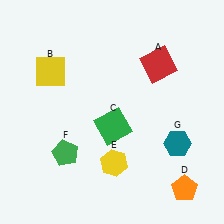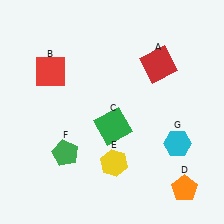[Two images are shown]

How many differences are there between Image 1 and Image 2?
There are 2 differences between the two images.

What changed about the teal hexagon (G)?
In Image 1, G is teal. In Image 2, it changed to cyan.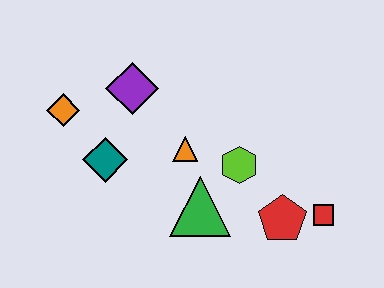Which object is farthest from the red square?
The orange diamond is farthest from the red square.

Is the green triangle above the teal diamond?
No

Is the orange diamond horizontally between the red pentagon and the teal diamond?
No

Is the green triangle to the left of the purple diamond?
No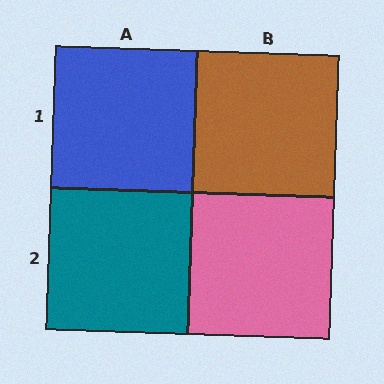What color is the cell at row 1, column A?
Blue.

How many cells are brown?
1 cell is brown.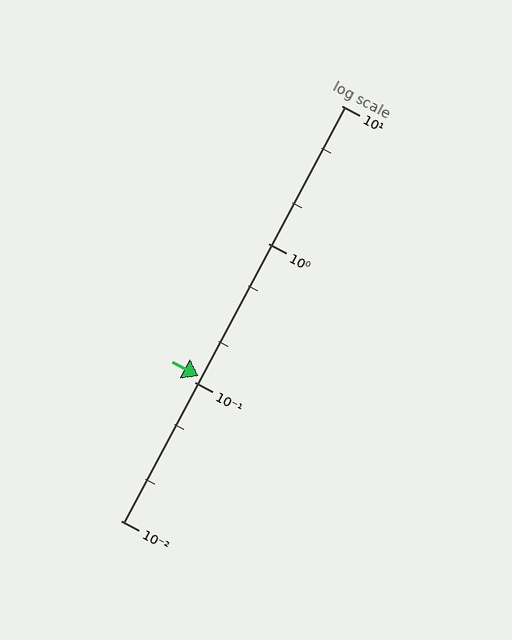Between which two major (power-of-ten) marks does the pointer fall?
The pointer is between 0.1 and 1.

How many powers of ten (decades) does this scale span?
The scale spans 3 decades, from 0.01 to 10.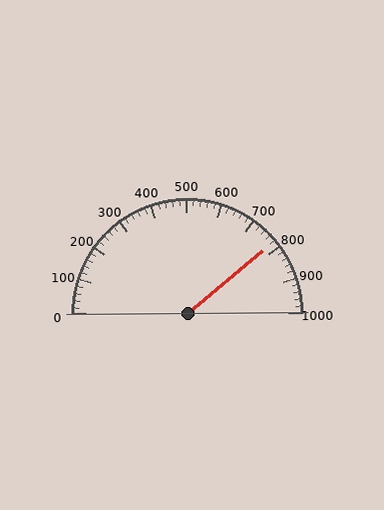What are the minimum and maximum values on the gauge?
The gauge ranges from 0 to 1000.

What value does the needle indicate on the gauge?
The needle indicates approximately 780.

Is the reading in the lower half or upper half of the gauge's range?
The reading is in the upper half of the range (0 to 1000).